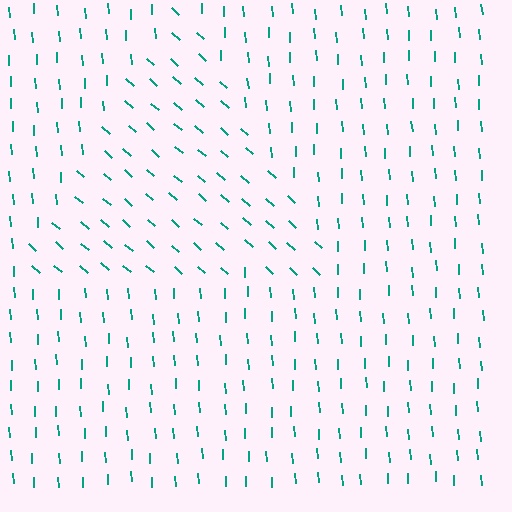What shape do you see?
I see a triangle.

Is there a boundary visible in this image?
Yes, there is a texture boundary formed by a change in line orientation.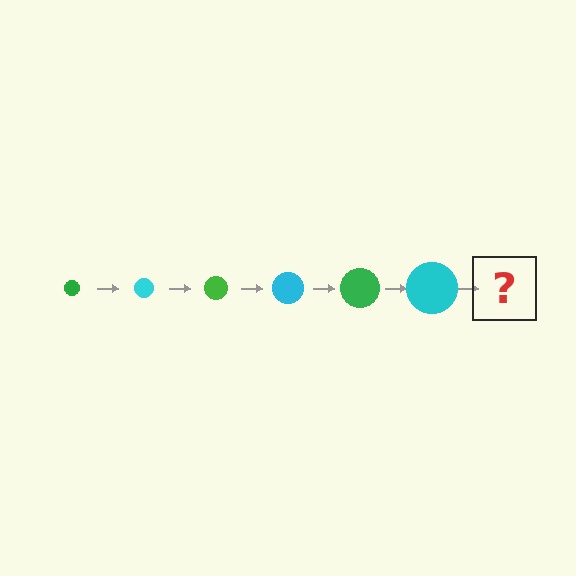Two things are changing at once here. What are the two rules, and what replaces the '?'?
The two rules are that the circle grows larger each step and the color cycles through green and cyan. The '?' should be a green circle, larger than the previous one.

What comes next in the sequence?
The next element should be a green circle, larger than the previous one.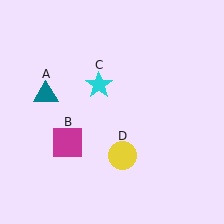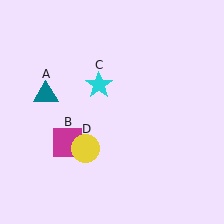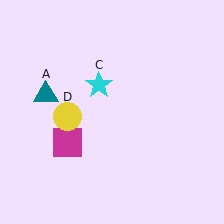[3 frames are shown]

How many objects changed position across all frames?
1 object changed position: yellow circle (object D).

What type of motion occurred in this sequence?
The yellow circle (object D) rotated clockwise around the center of the scene.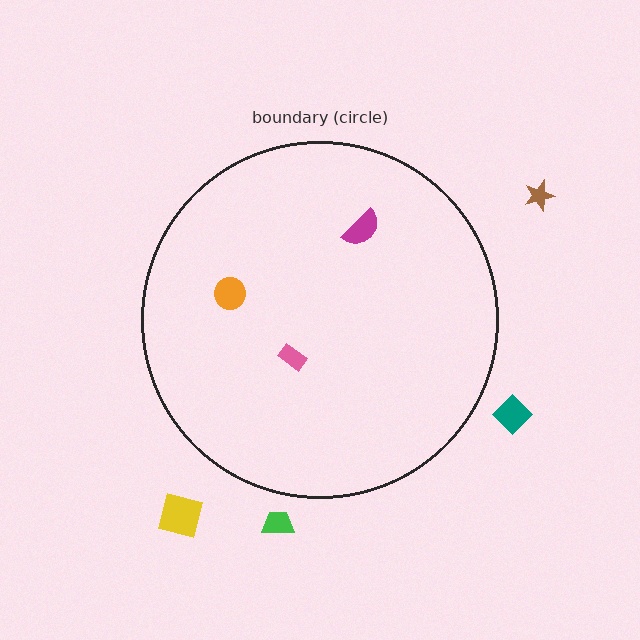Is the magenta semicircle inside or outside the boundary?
Inside.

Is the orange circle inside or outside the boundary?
Inside.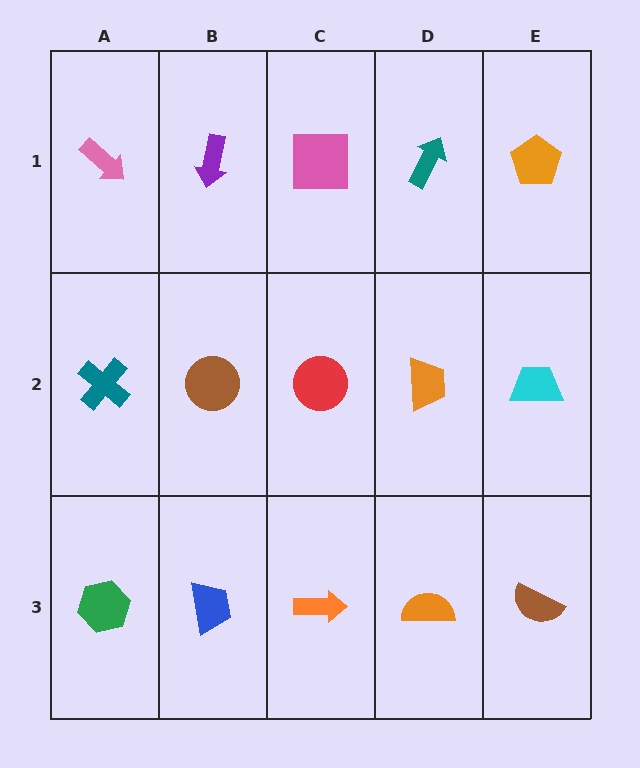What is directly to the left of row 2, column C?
A brown circle.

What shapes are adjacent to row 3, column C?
A red circle (row 2, column C), a blue trapezoid (row 3, column B), an orange semicircle (row 3, column D).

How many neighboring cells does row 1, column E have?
2.